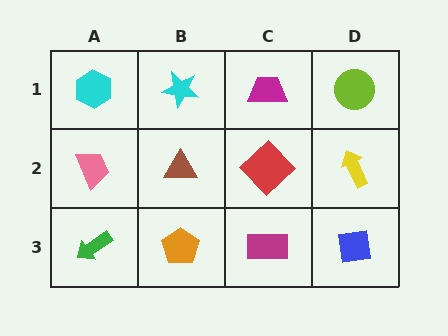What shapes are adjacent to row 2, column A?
A cyan hexagon (row 1, column A), a green arrow (row 3, column A), a brown triangle (row 2, column B).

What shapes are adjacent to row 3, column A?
A pink trapezoid (row 2, column A), an orange pentagon (row 3, column B).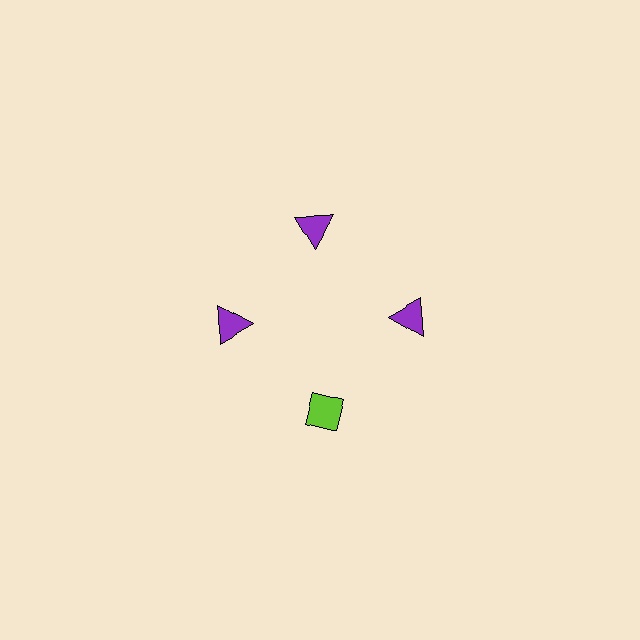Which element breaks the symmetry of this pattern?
The lime diamond at roughly the 6 o'clock position breaks the symmetry. All other shapes are purple triangles.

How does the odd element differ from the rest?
It differs in both color (lime instead of purple) and shape (diamond instead of triangle).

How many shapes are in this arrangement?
There are 4 shapes arranged in a ring pattern.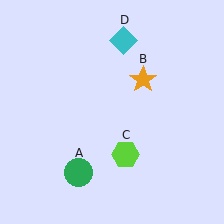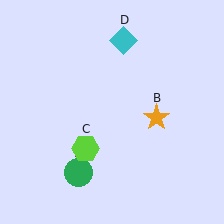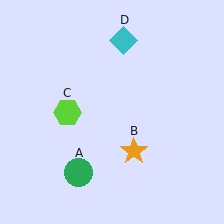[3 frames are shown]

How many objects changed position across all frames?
2 objects changed position: orange star (object B), lime hexagon (object C).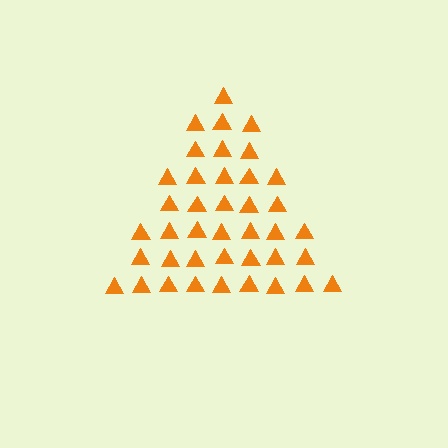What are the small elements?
The small elements are triangles.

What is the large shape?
The large shape is a triangle.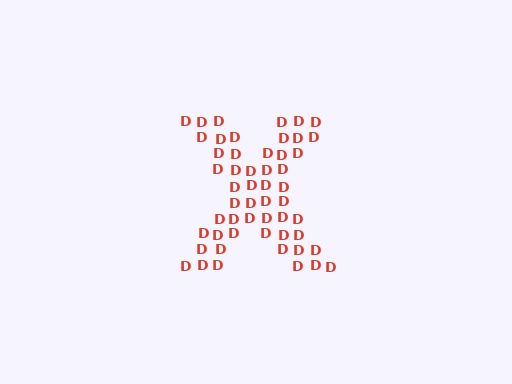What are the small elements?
The small elements are letter D's.